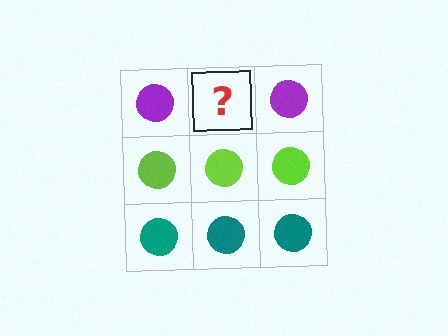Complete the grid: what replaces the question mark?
The question mark should be replaced with a purple circle.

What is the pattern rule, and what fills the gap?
The rule is that each row has a consistent color. The gap should be filled with a purple circle.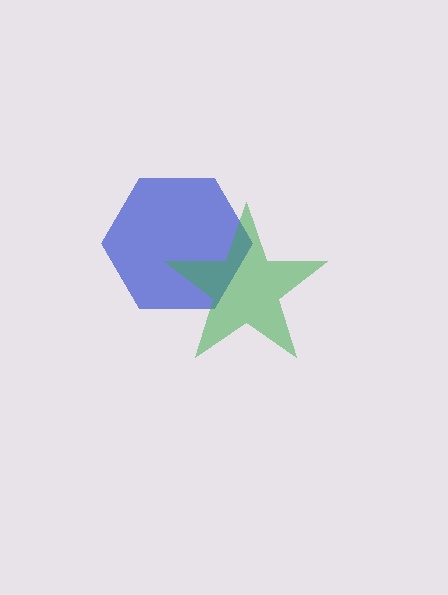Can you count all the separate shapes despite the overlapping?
Yes, there are 2 separate shapes.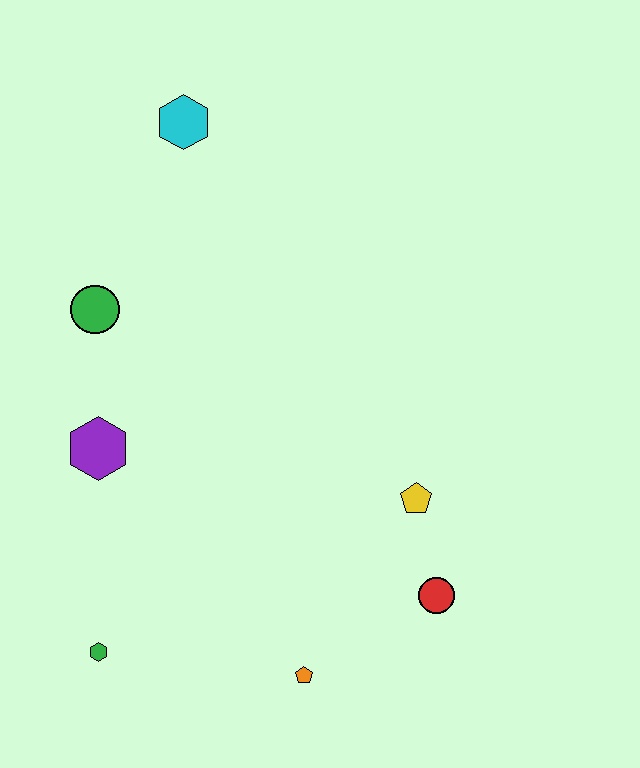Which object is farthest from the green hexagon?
The cyan hexagon is farthest from the green hexagon.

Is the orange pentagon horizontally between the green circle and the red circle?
Yes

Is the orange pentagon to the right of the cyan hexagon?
Yes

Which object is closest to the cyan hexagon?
The green circle is closest to the cyan hexagon.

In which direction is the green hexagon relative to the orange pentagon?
The green hexagon is to the left of the orange pentagon.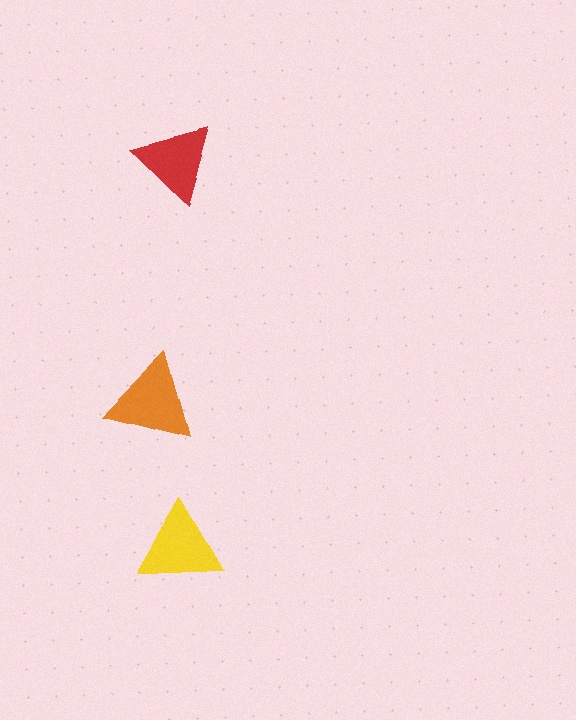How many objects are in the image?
There are 3 objects in the image.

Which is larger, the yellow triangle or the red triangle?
The yellow one.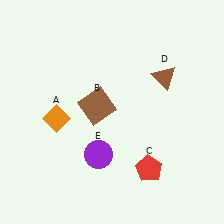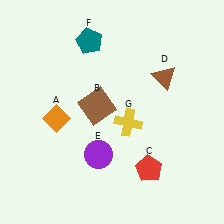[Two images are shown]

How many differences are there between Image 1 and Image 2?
There are 2 differences between the two images.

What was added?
A teal pentagon (F), a yellow cross (G) were added in Image 2.